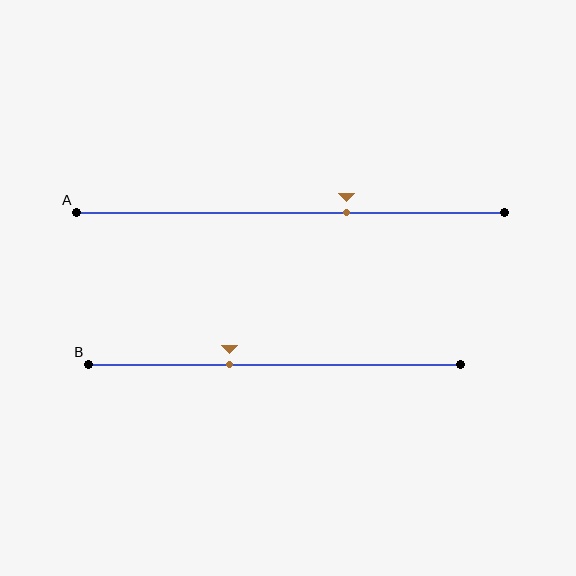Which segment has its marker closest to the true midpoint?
Segment B has its marker closest to the true midpoint.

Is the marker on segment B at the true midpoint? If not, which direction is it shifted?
No, the marker on segment B is shifted to the left by about 12% of the segment length.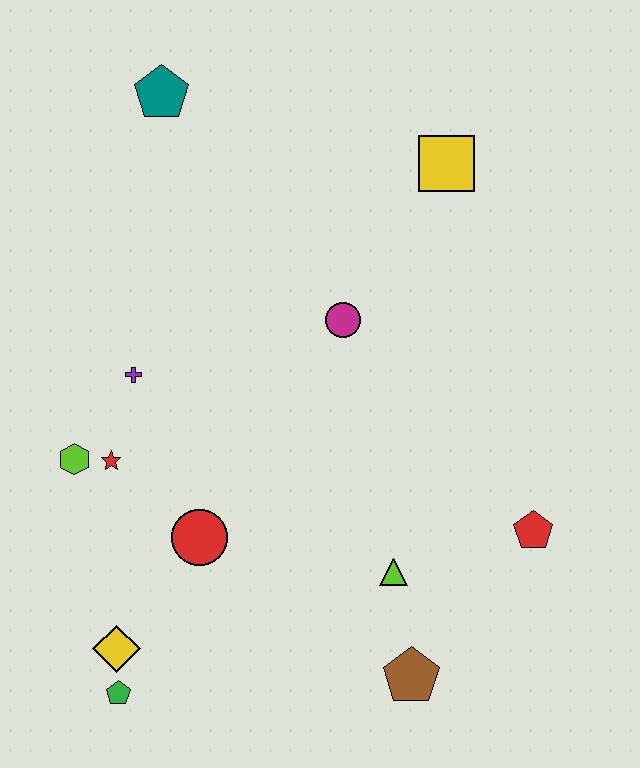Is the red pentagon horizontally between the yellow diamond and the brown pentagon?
No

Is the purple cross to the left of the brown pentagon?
Yes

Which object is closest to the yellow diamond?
The green pentagon is closest to the yellow diamond.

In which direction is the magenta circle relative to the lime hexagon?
The magenta circle is to the right of the lime hexagon.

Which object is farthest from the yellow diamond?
The yellow square is farthest from the yellow diamond.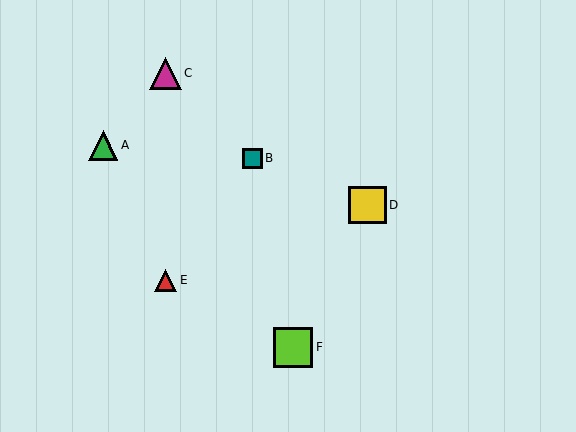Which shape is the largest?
The lime square (labeled F) is the largest.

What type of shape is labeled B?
Shape B is a teal square.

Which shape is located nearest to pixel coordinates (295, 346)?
The lime square (labeled F) at (293, 347) is nearest to that location.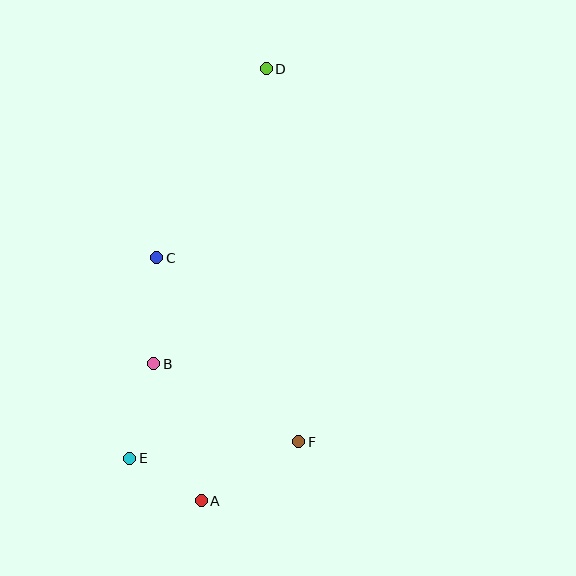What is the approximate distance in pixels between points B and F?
The distance between B and F is approximately 165 pixels.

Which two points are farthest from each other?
Points A and D are farthest from each other.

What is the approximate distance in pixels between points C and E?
The distance between C and E is approximately 202 pixels.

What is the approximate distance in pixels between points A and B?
The distance between A and B is approximately 145 pixels.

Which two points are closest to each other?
Points A and E are closest to each other.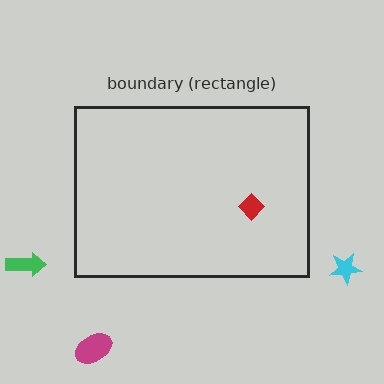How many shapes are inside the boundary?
1 inside, 3 outside.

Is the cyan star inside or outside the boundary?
Outside.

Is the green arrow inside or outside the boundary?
Outside.